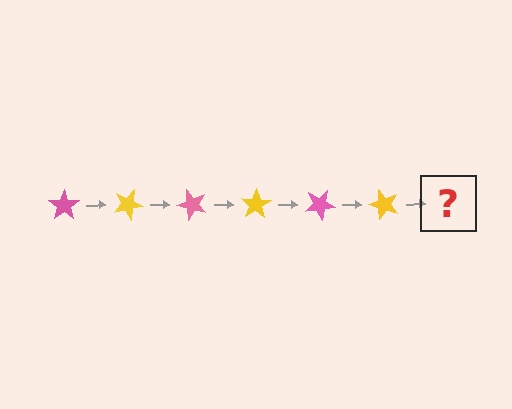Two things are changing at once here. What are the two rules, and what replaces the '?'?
The two rules are that it rotates 25 degrees each step and the color cycles through pink and yellow. The '?' should be a pink star, rotated 150 degrees from the start.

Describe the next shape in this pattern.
It should be a pink star, rotated 150 degrees from the start.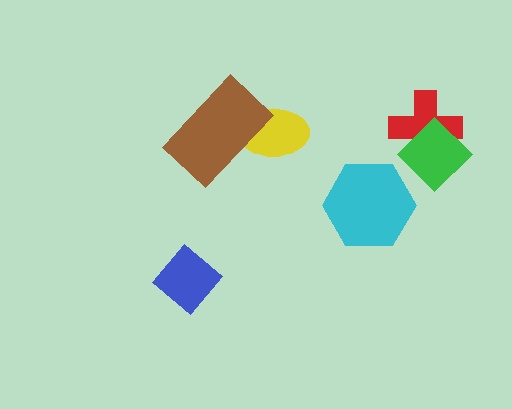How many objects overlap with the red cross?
1 object overlaps with the red cross.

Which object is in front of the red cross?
The green diamond is in front of the red cross.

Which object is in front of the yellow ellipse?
The brown rectangle is in front of the yellow ellipse.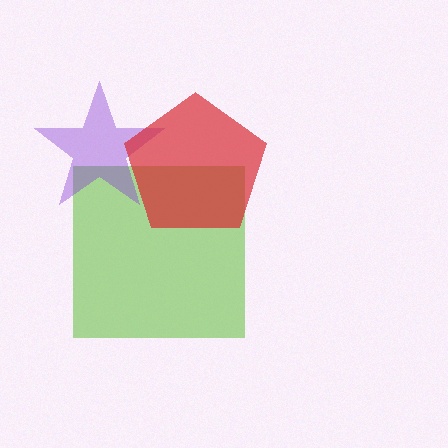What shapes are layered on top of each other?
The layered shapes are: a lime square, a purple star, a red pentagon.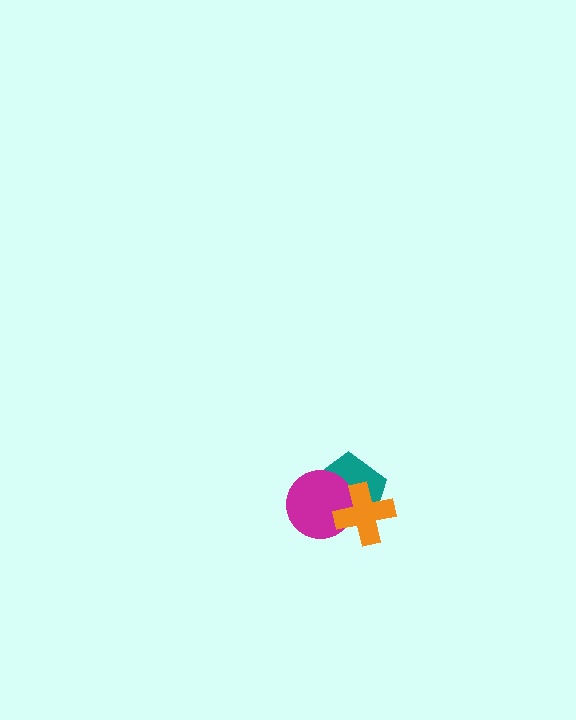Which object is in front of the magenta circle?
The orange cross is in front of the magenta circle.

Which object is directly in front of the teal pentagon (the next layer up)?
The magenta circle is directly in front of the teal pentagon.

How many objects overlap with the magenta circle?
2 objects overlap with the magenta circle.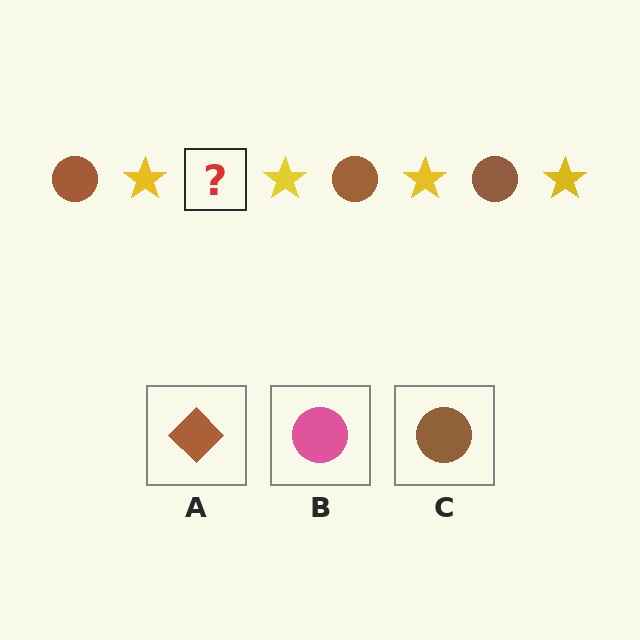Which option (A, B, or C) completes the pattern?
C.